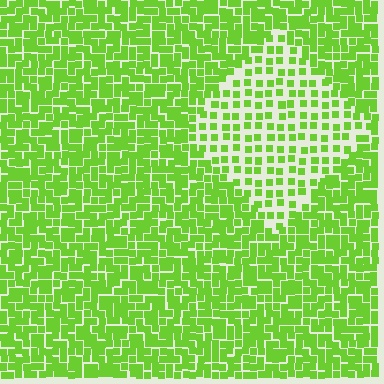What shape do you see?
I see a diamond.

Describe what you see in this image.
The image contains small lime elements arranged at two different densities. A diamond-shaped region is visible where the elements are less densely packed than the surrounding area.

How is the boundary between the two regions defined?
The boundary is defined by a change in element density (approximately 2.1x ratio). All elements are the same color, size, and shape.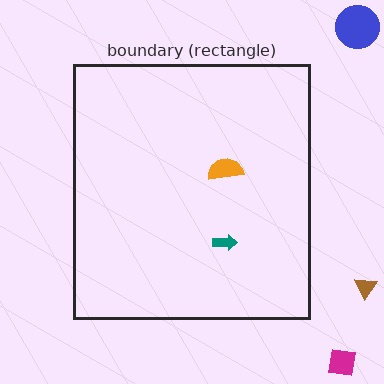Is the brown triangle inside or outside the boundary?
Outside.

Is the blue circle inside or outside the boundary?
Outside.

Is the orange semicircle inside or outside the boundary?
Inside.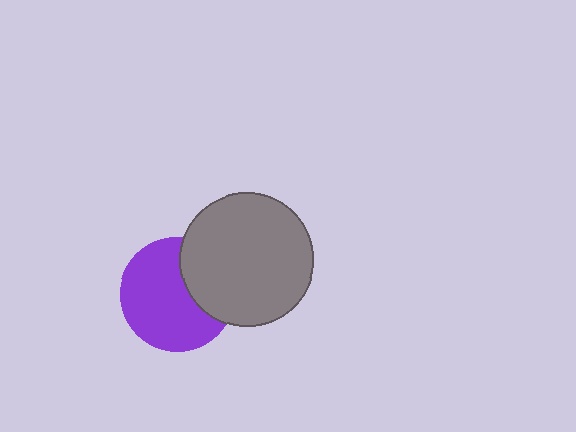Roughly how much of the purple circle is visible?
Most of it is visible (roughly 69%).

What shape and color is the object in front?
The object in front is a gray circle.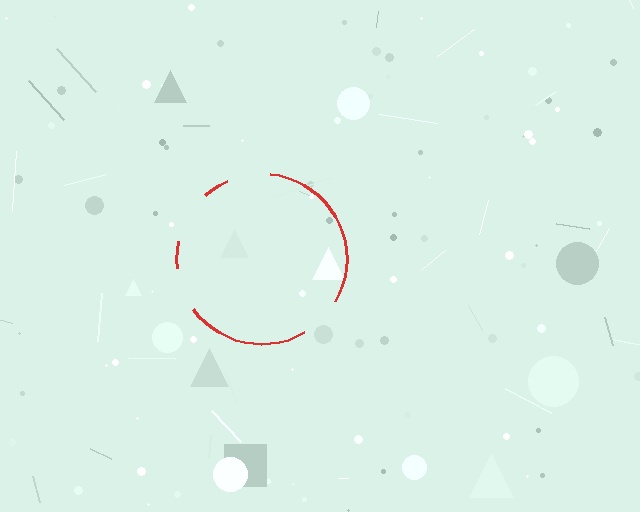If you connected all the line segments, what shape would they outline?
They would outline a circle.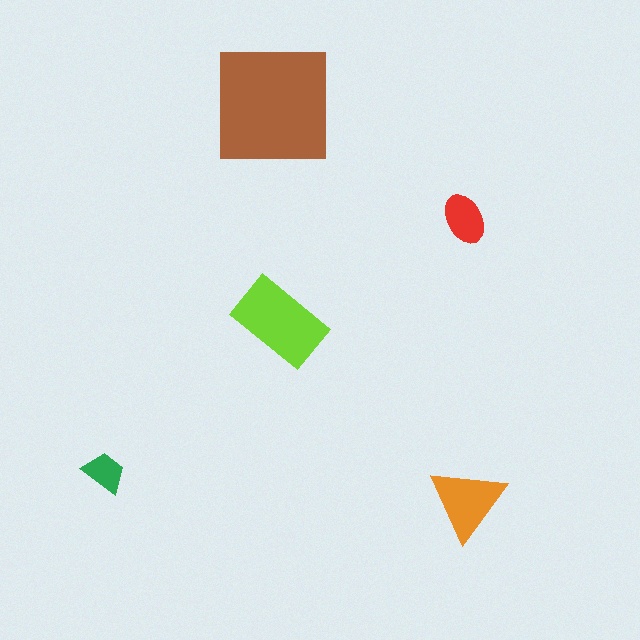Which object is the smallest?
The green trapezoid.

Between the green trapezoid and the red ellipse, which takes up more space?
The red ellipse.